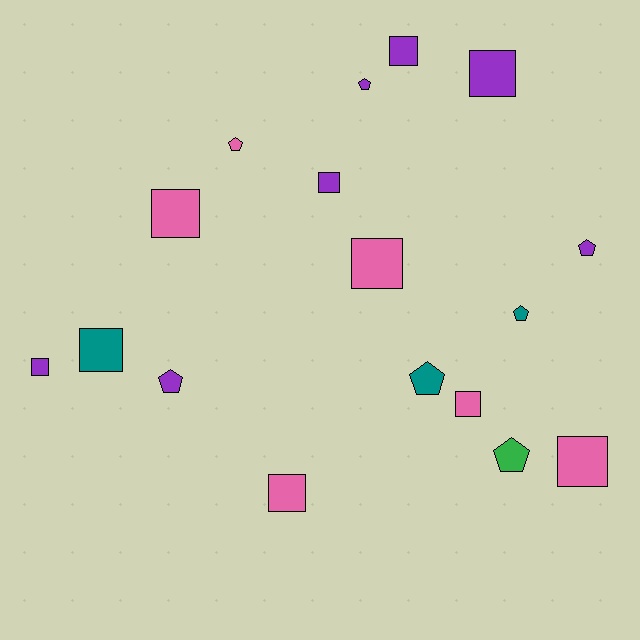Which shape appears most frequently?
Square, with 10 objects.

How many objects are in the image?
There are 17 objects.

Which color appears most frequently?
Purple, with 7 objects.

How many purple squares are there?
There are 4 purple squares.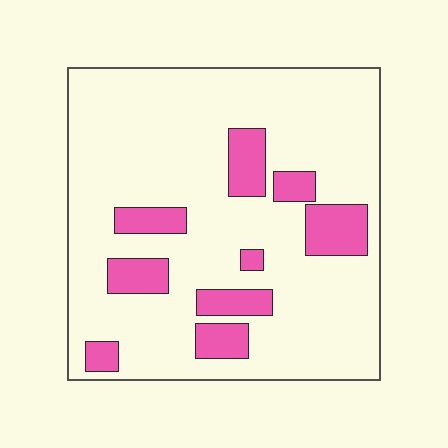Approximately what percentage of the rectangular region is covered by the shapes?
Approximately 15%.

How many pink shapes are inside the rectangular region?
9.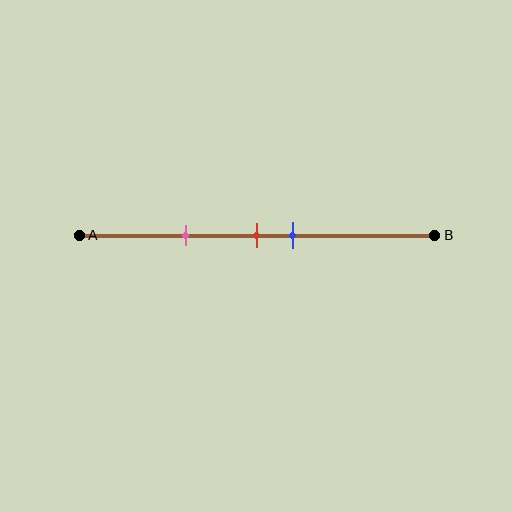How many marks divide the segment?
There are 3 marks dividing the segment.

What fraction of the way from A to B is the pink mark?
The pink mark is approximately 30% (0.3) of the way from A to B.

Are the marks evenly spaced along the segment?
No, the marks are not evenly spaced.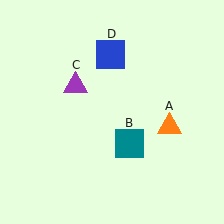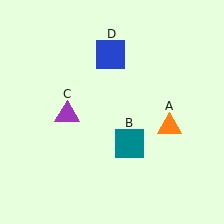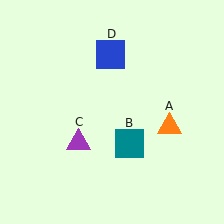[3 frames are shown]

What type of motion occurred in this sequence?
The purple triangle (object C) rotated counterclockwise around the center of the scene.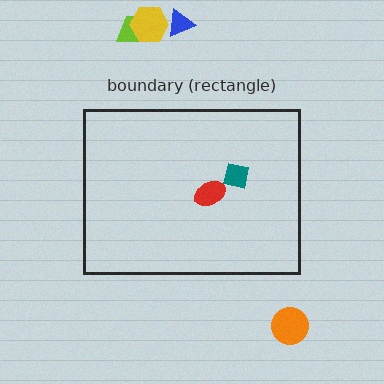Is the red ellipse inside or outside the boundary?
Inside.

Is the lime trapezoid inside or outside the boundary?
Outside.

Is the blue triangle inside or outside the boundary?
Outside.